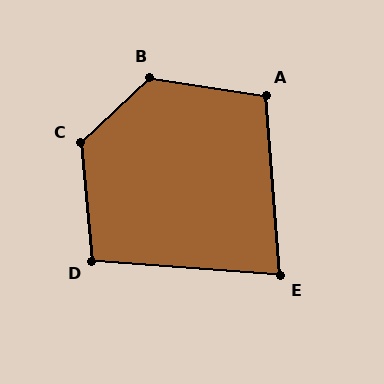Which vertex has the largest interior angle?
B, at approximately 128 degrees.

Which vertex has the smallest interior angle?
E, at approximately 81 degrees.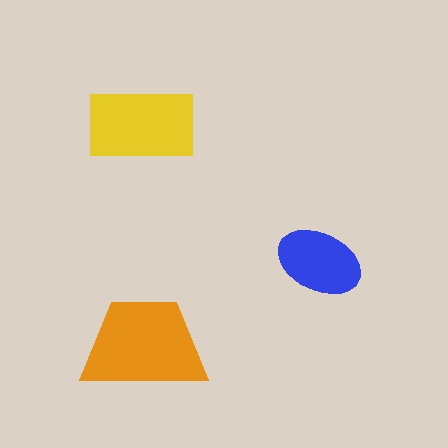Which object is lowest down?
The orange trapezoid is bottommost.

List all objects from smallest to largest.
The blue ellipse, the yellow rectangle, the orange trapezoid.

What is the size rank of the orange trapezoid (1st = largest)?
1st.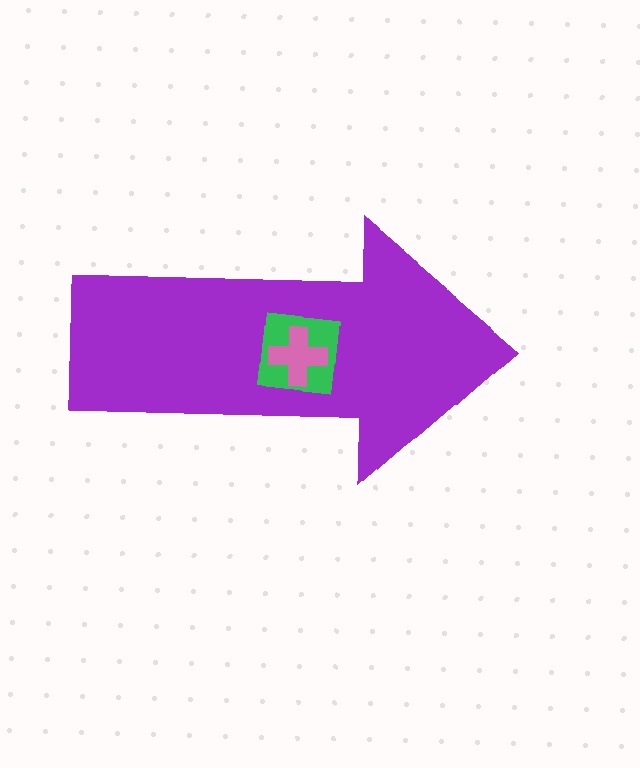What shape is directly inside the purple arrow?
The green square.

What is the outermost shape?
The purple arrow.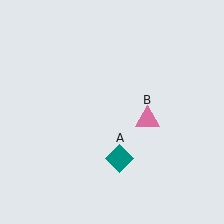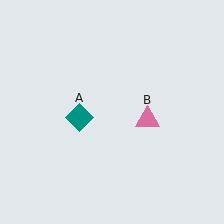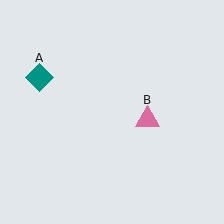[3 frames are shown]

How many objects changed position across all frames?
1 object changed position: teal diamond (object A).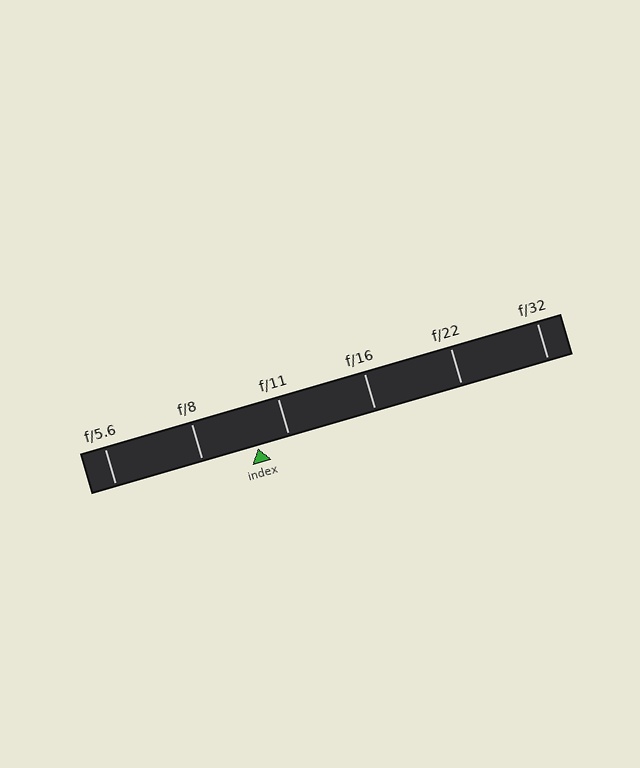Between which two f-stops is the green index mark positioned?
The index mark is between f/8 and f/11.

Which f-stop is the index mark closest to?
The index mark is closest to f/11.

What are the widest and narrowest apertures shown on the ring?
The widest aperture shown is f/5.6 and the narrowest is f/32.